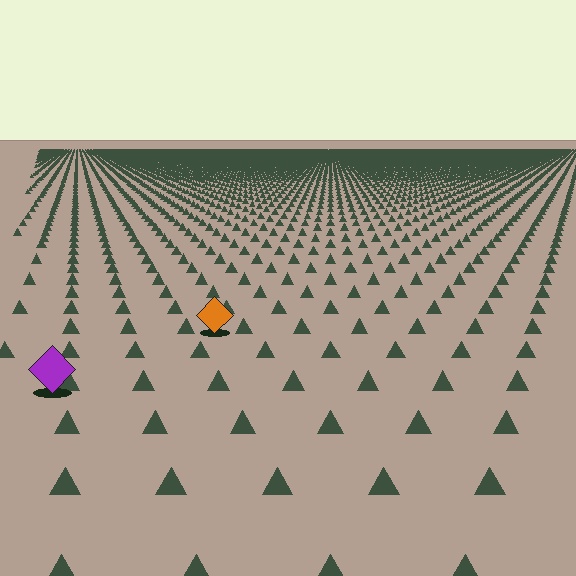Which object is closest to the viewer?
The purple diamond is closest. The texture marks near it are larger and more spread out.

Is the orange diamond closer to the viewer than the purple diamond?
No. The purple diamond is closer — you can tell from the texture gradient: the ground texture is coarser near it.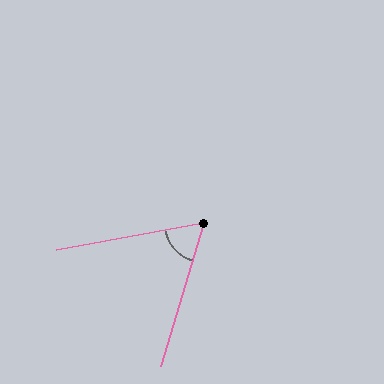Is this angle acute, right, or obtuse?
It is acute.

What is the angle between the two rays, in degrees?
Approximately 63 degrees.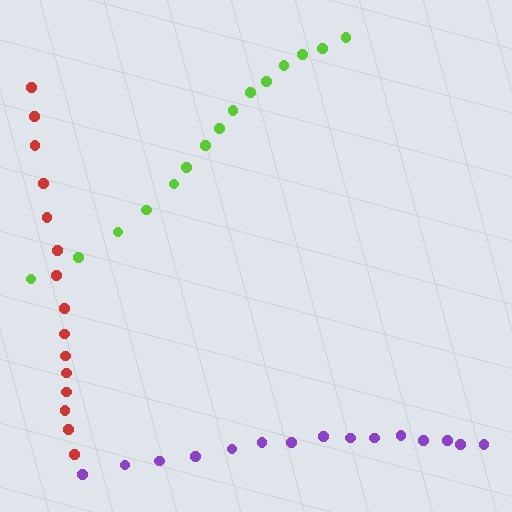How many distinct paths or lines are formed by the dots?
There are 3 distinct paths.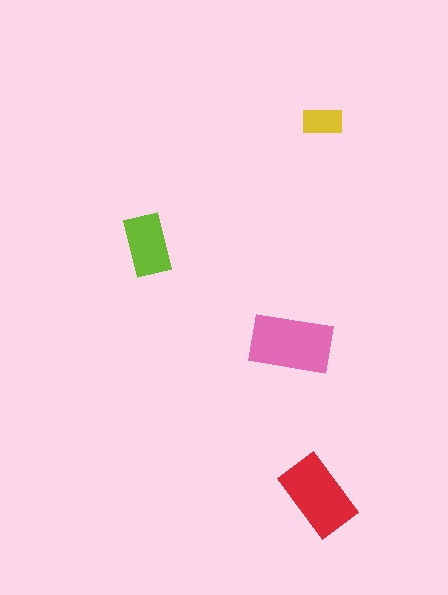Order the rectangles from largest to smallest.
the pink one, the red one, the lime one, the yellow one.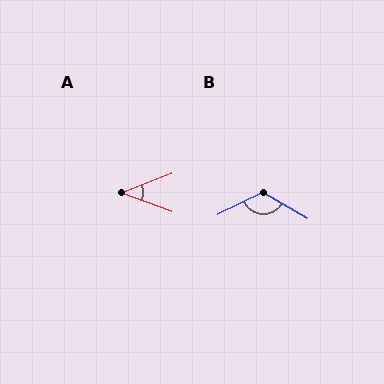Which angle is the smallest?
A, at approximately 42 degrees.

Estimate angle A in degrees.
Approximately 42 degrees.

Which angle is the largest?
B, at approximately 123 degrees.